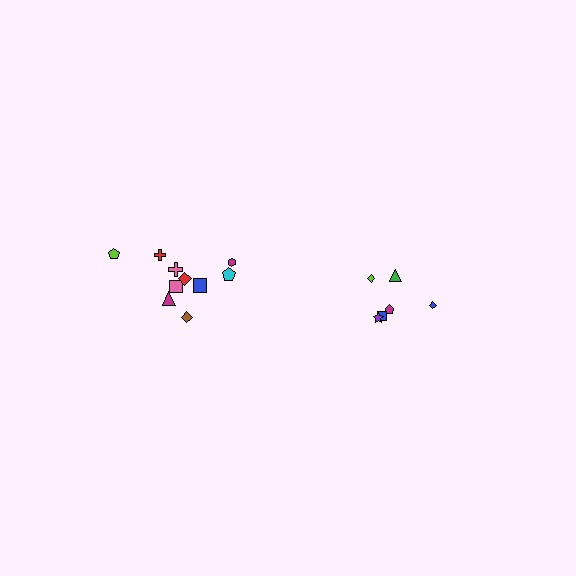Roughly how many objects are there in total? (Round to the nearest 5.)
Roughly 15 objects in total.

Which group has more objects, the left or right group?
The left group.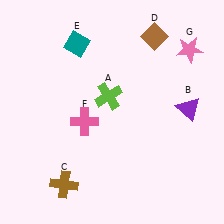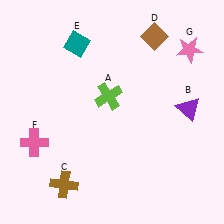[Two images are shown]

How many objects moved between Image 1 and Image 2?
1 object moved between the two images.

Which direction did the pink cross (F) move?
The pink cross (F) moved left.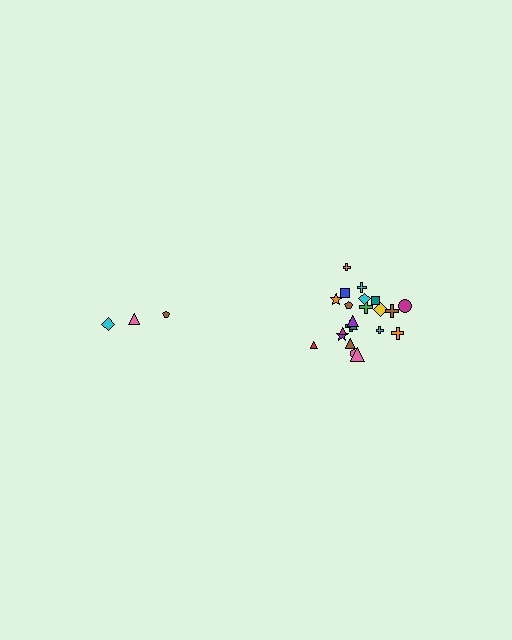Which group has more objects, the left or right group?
The right group.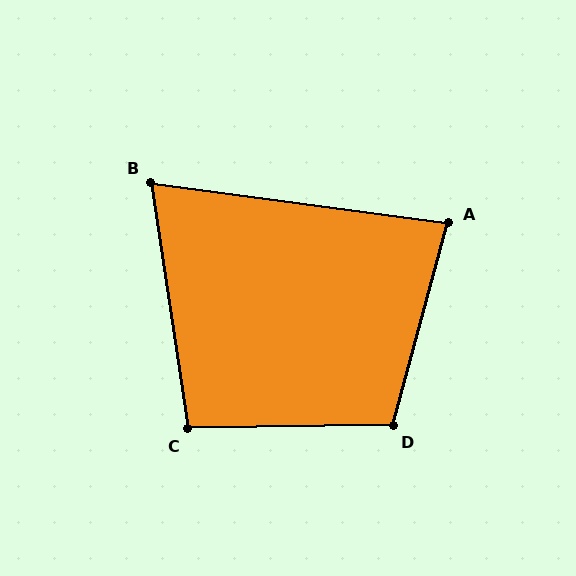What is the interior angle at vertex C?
Approximately 97 degrees (obtuse).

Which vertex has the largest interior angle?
D, at approximately 106 degrees.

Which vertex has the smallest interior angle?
B, at approximately 74 degrees.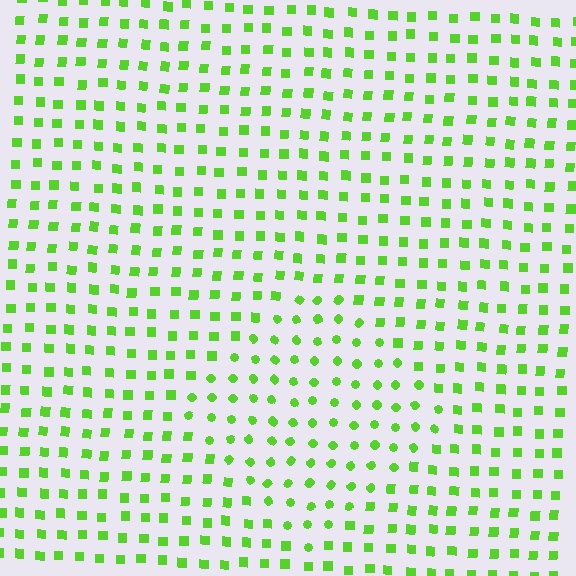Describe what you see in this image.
The image is filled with small lime elements arranged in a uniform grid. A diamond-shaped region contains circles, while the surrounding area contains squares. The boundary is defined purely by the change in element shape.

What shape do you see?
I see a diamond.